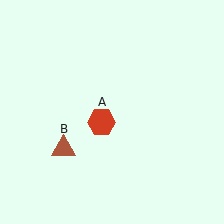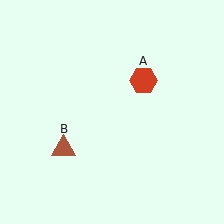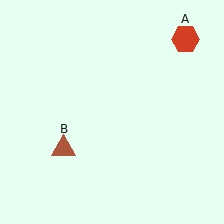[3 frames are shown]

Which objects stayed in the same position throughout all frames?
Brown triangle (object B) remained stationary.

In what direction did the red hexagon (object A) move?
The red hexagon (object A) moved up and to the right.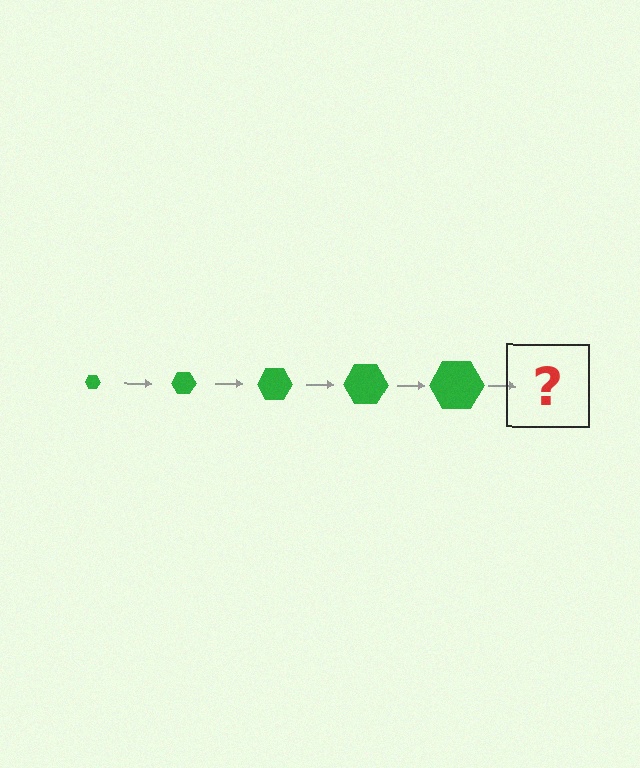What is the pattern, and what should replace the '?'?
The pattern is that the hexagon gets progressively larger each step. The '?' should be a green hexagon, larger than the previous one.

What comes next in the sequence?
The next element should be a green hexagon, larger than the previous one.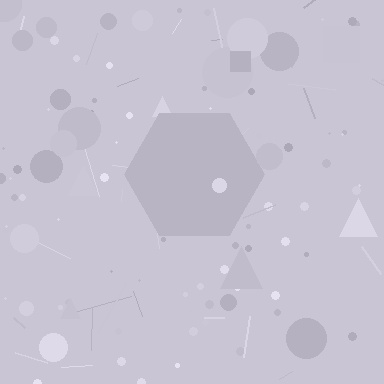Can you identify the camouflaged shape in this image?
The camouflaged shape is a hexagon.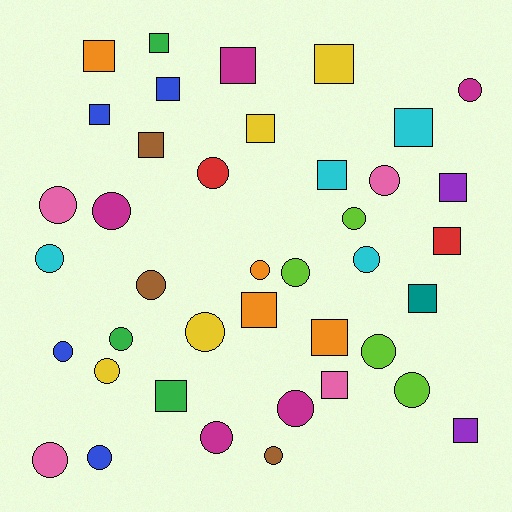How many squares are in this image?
There are 18 squares.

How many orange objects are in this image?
There are 4 orange objects.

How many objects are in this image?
There are 40 objects.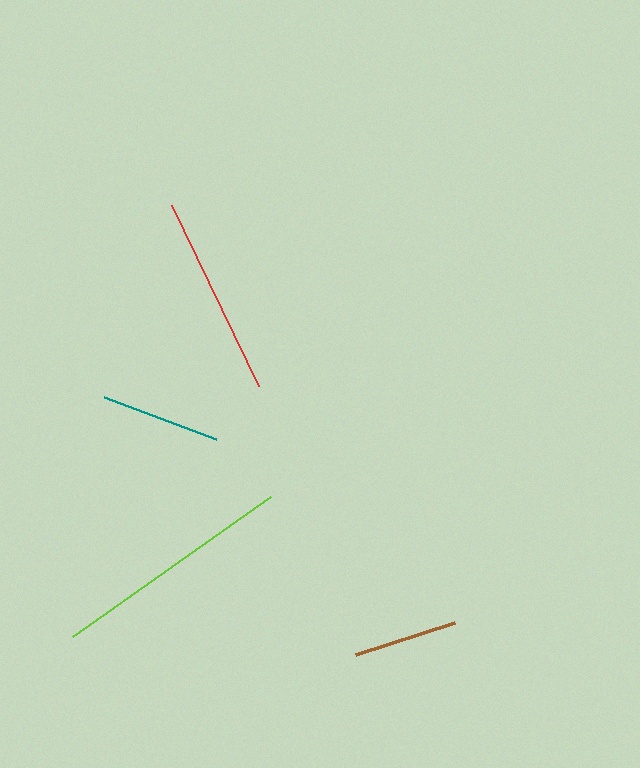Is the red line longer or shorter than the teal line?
The red line is longer than the teal line.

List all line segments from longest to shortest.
From longest to shortest: lime, red, teal, brown.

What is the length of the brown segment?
The brown segment is approximately 105 pixels long.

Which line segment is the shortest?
The brown line is the shortest at approximately 105 pixels.